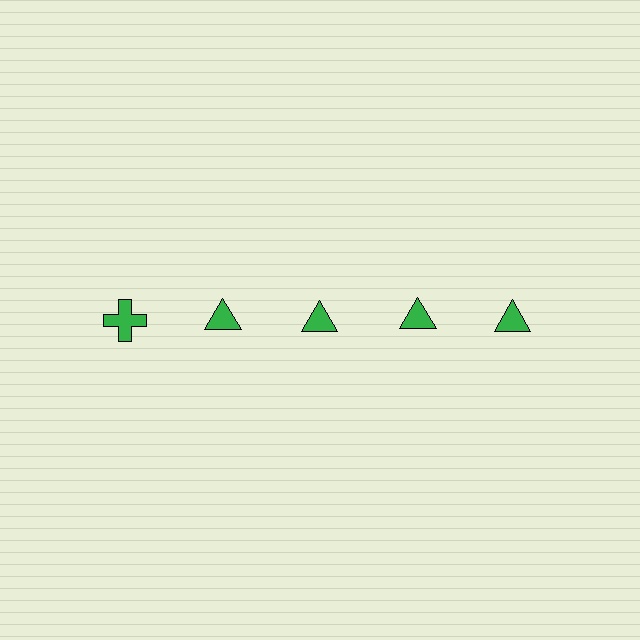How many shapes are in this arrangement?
There are 5 shapes arranged in a grid pattern.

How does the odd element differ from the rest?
It has a different shape: cross instead of triangle.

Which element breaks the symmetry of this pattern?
The green cross in the top row, leftmost column breaks the symmetry. All other shapes are green triangles.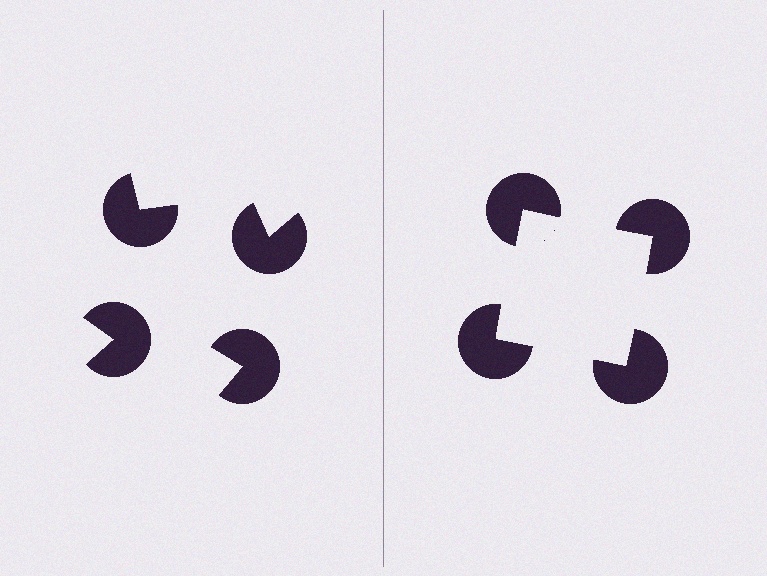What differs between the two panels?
The pac-man discs are positioned identically on both sides; only the wedge orientations differ. On the right they align to a square; on the left they are misaligned.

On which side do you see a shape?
An illusory square appears on the right side. On the left side the wedge cuts are rotated, so no coherent shape forms.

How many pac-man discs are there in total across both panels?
8 — 4 on each side.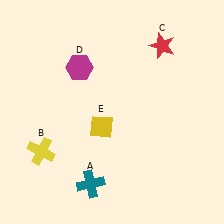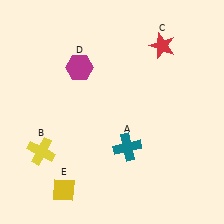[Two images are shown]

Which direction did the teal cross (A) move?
The teal cross (A) moved up.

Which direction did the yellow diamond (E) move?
The yellow diamond (E) moved down.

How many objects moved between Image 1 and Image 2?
2 objects moved between the two images.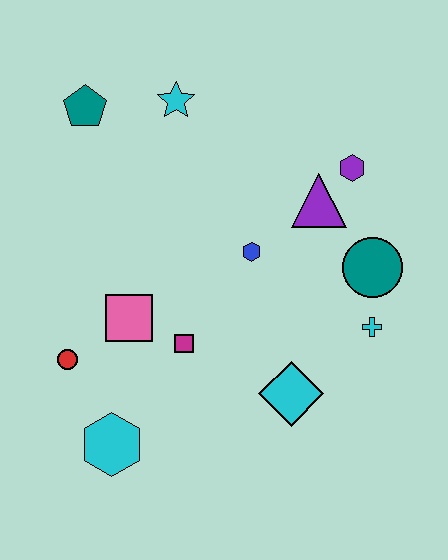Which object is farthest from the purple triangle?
The cyan hexagon is farthest from the purple triangle.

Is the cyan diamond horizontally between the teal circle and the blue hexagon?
Yes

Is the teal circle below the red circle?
No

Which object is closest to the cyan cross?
The teal circle is closest to the cyan cross.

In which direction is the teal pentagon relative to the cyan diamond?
The teal pentagon is above the cyan diamond.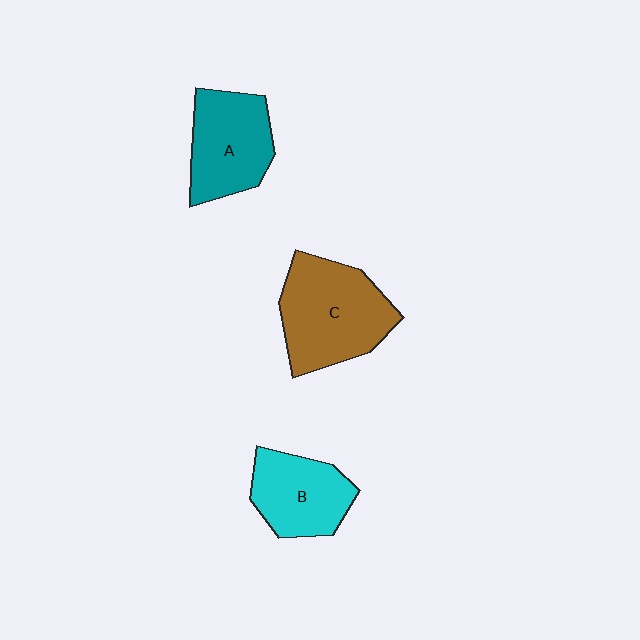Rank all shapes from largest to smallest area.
From largest to smallest: C (brown), A (teal), B (cyan).